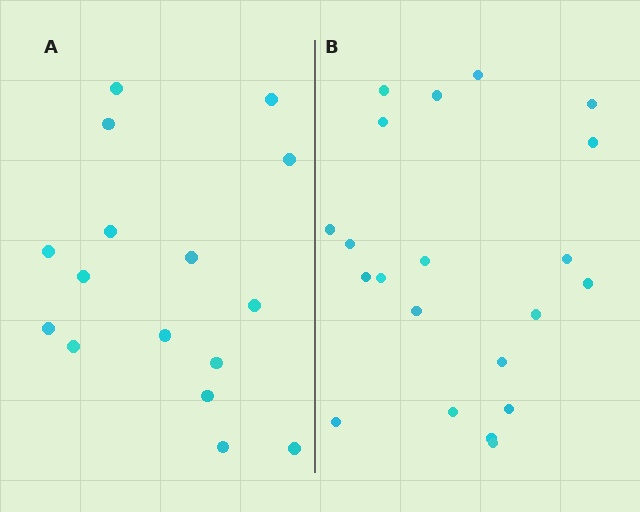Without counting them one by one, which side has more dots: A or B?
Region B (the right region) has more dots.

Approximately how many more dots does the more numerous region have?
Region B has about 5 more dots than region A.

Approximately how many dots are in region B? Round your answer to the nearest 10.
About 20 dots. (The exact count is 21, which rounds to 20.)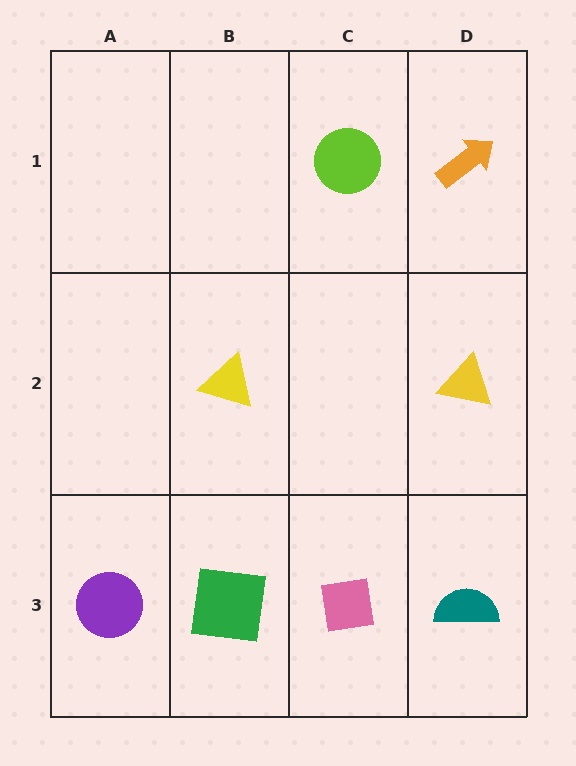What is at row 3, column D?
A teal semicircle.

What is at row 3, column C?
A pink square.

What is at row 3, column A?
A purple circle.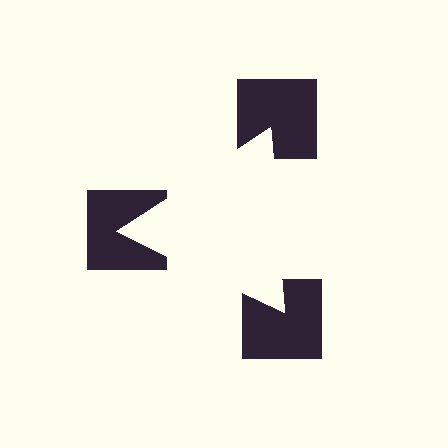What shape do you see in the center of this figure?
An illusory triangle — its edges are inferred from the aligned wedge cuts in the notched squares, not physically drawn.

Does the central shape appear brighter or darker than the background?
It typically appears slightly brighter than the background, even though no actual brightness change is drawn.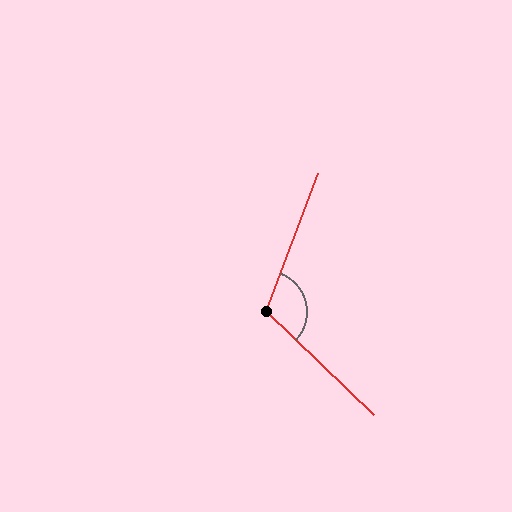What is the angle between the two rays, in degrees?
Approximately 113 degrees.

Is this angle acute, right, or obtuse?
It is obtuse.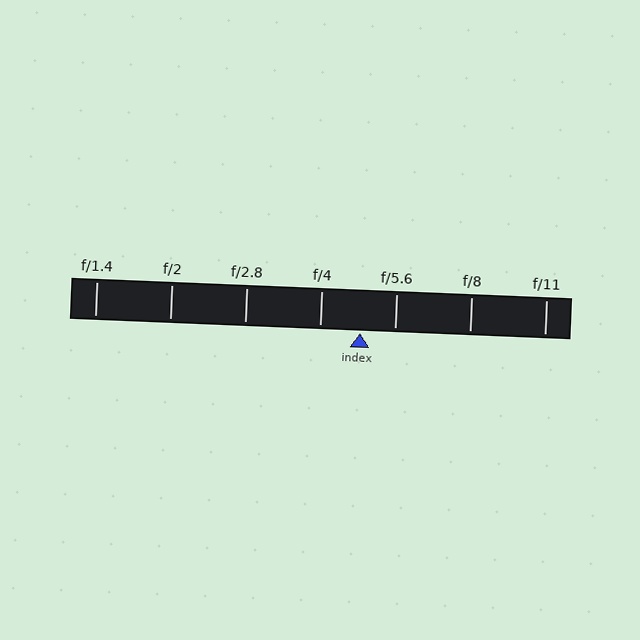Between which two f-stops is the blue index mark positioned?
The index mark is between f/4 and f/5.6.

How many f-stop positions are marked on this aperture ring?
There are 7 f-stop positions marked.